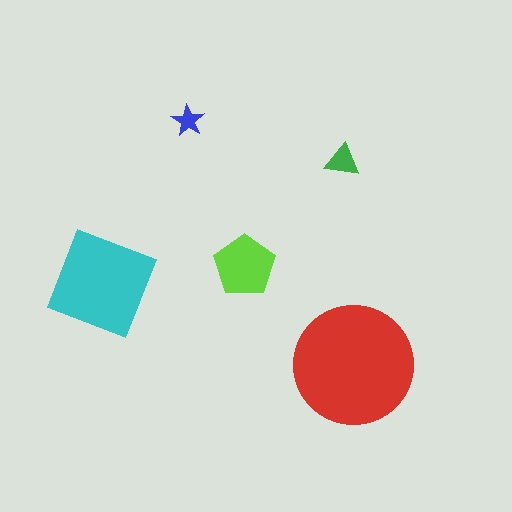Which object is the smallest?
The blue star.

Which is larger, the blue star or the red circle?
The red circle.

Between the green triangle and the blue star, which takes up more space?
The green triangle.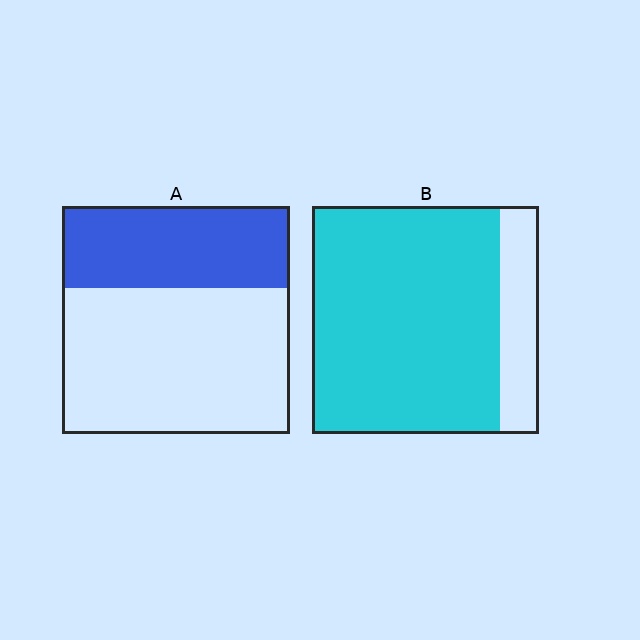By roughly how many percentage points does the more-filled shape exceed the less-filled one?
By roughly 45 percentage points (B over A).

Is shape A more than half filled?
No.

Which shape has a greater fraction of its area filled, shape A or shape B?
Shape B.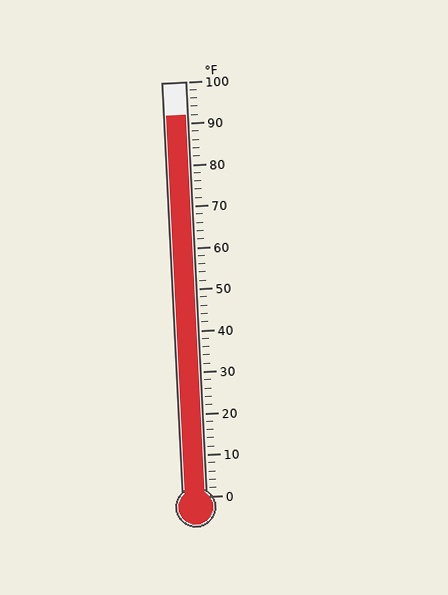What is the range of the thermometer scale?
The thermometer scale ranges from 0°F to 100°F.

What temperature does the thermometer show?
The thermometer shows approximately 92°F.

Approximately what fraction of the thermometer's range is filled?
The thermometer is filled to approximately 90% of its range.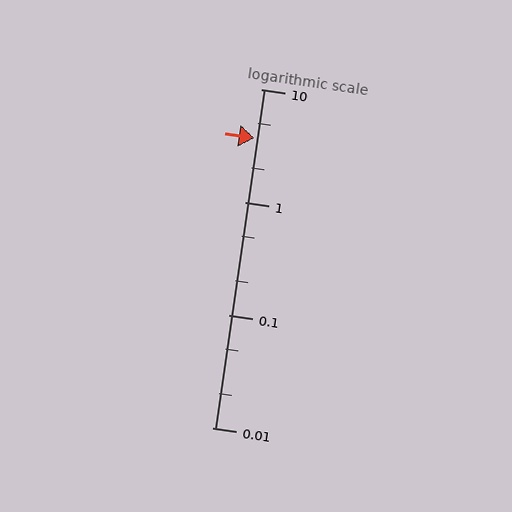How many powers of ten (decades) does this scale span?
The scale spans 3 decades, from 0.01 to 10.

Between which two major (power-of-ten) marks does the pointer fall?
The pointer is between 1 and 10.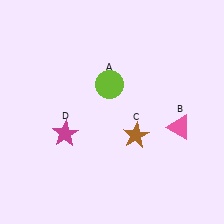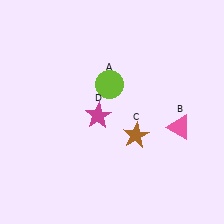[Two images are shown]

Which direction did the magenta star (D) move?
The magenta star (D) moved right.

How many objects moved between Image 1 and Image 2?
1 object moved between the two images.